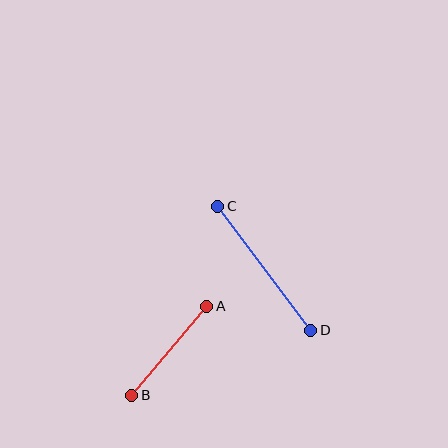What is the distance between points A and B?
The distance is approximately 116 pixels.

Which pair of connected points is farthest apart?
Points C and D are farthest apart.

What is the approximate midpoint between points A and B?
The midpoint is at approximately (169, 351) pixels.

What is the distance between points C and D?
The distance is approximately 155 pixels.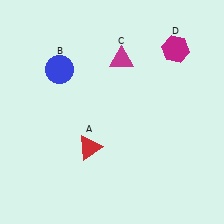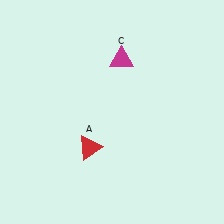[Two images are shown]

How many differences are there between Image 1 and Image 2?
There are 2 differences between the two images.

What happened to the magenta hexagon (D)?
The magenta hexagon (D) was removed in Image 2. It was in the top-right area of Image 1.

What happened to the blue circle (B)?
The blue circle (B) was removed in Image 2. It was in the top-left area of Image 1.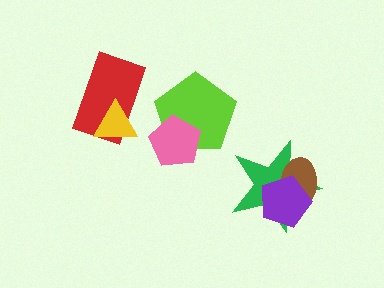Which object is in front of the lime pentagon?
The pink pentagon is in front of the lime pentagon.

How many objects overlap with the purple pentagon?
2 objects overlap with the purple pentagon.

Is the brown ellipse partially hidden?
Yes, it is partially covered by another shape.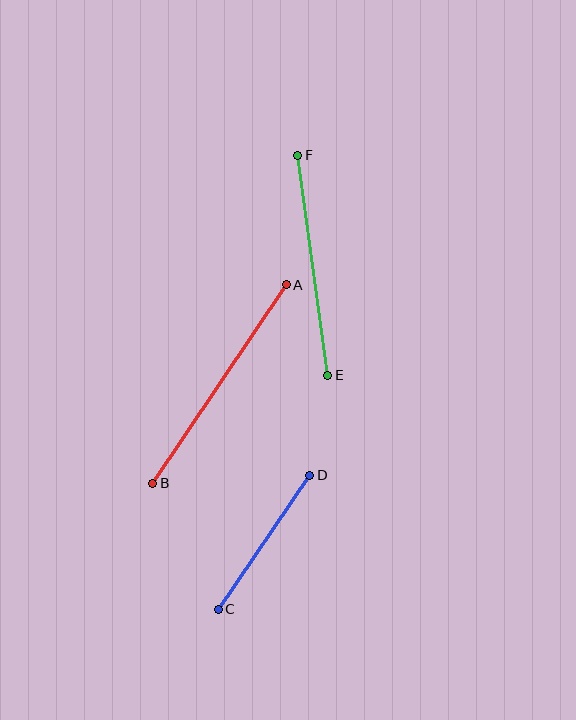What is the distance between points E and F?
The distance is approximately 222 pixels.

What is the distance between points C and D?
The distance is approximately 162 pixels.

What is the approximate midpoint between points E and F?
The midpoint is at approximately (313, 265) pixels.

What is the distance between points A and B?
The distance is approximately 239 pixels.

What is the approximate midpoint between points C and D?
The midpoint is at approximately (264, 542) pixels.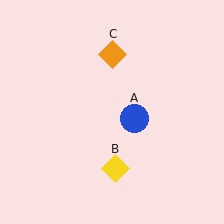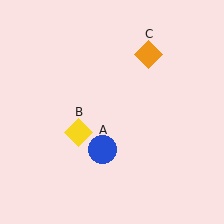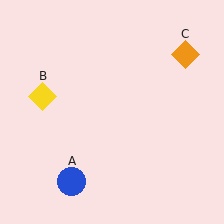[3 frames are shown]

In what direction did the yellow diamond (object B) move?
The yellow diamond (object B) moved up and to the left.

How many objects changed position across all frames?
3 objects changed position: blue circle (object A), yellow diamond (object B), orange diamond (object C).